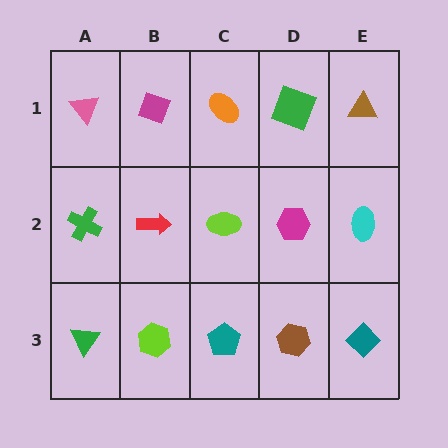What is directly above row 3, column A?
A green cross.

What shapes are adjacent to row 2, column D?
A green square (row 1, column D), a brown hexagon (row 3, column D), a lime ellipse (row 2, column C), a cyan ellipse (row 2, column E).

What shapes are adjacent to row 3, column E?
A cyan ellipse (row 2, column E), a brown hexagon (row 3, column D).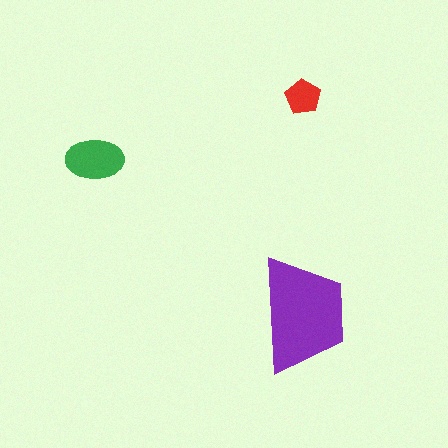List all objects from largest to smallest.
The purple trapezoid, the green ellipse, the red pentagon.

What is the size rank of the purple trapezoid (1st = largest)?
1st.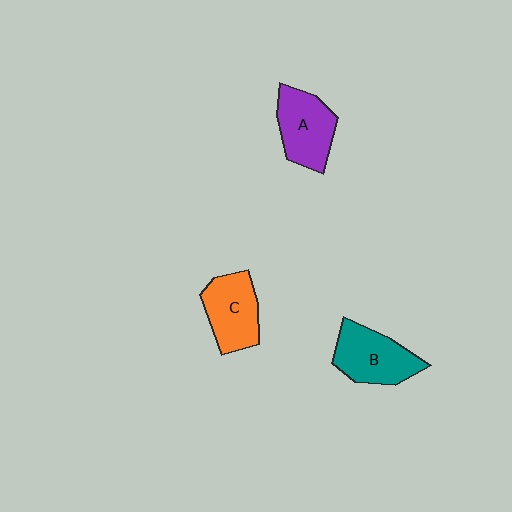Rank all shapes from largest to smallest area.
From largest to smallest: B (teal), A (purple), C (orange).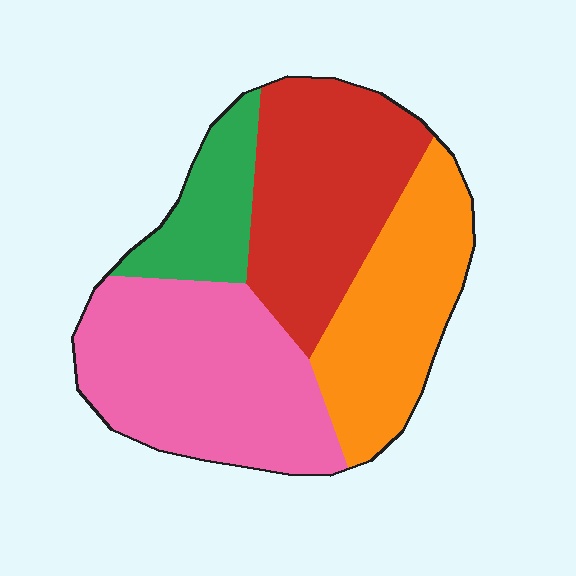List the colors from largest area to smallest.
From largest to smallest: pink, red, orange, green.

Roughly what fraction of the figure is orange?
Orange covers about 25% of the figure.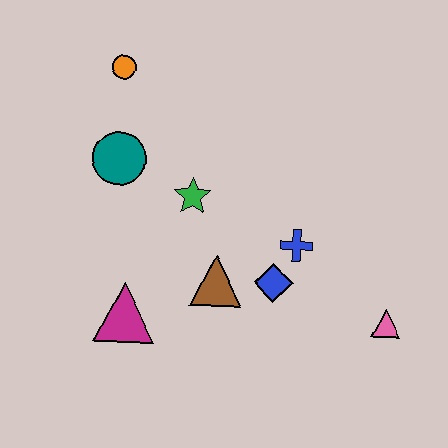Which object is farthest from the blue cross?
The orange circle is farthest from the blue cross.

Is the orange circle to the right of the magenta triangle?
No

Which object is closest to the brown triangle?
The blue diamond is closest to the brown triangle.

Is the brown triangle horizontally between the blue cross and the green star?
Yes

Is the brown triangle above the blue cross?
No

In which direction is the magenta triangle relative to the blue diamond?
The magenta triangle is to the left of the blue diamond.